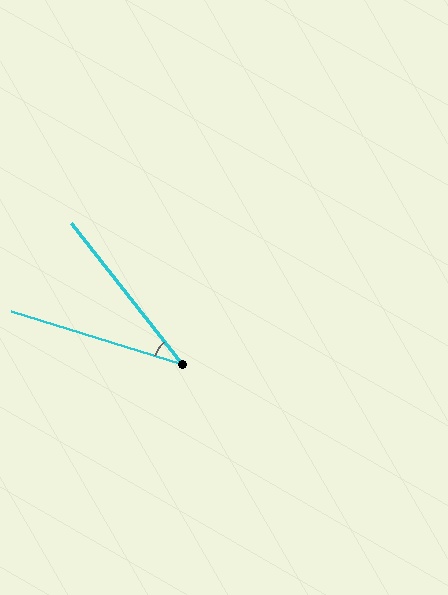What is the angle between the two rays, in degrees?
Approximately 35 degrees.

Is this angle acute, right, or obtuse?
It is acute.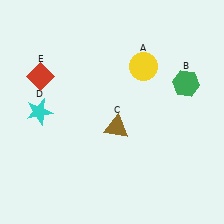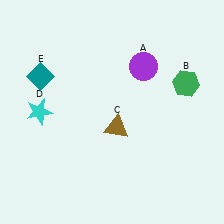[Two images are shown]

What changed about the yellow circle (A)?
In Image 1, A is yellow. In Image 2, it changed to purple.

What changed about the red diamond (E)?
In Image 1, E is red. In Image 2, it changed to teal.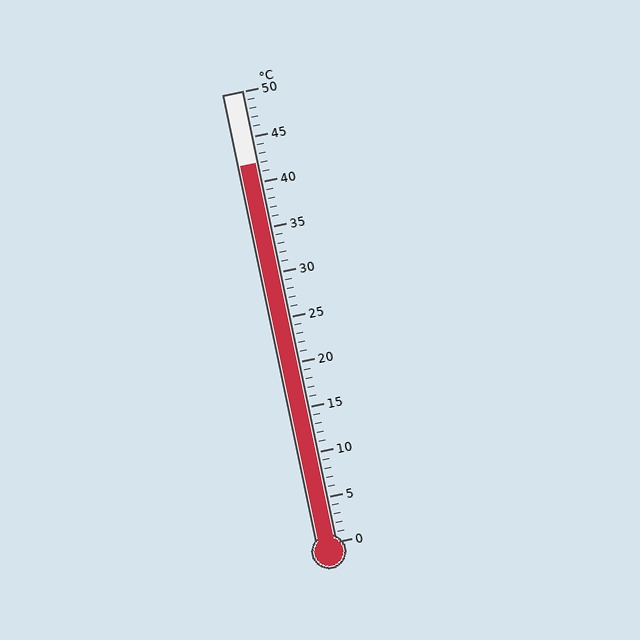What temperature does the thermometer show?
The thermometer shows approximately 42°C.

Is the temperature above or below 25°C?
The temperature is above 25°C.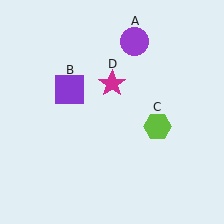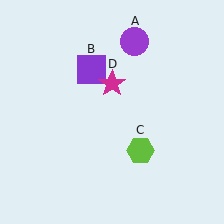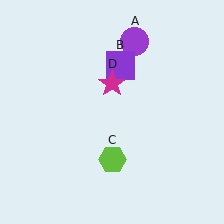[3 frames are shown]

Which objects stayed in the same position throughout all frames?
Purple circle (object A) and magenta star (object D) remained stationary.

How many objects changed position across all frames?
2 objects changed position: purple square (object B), lime hexagon (object C).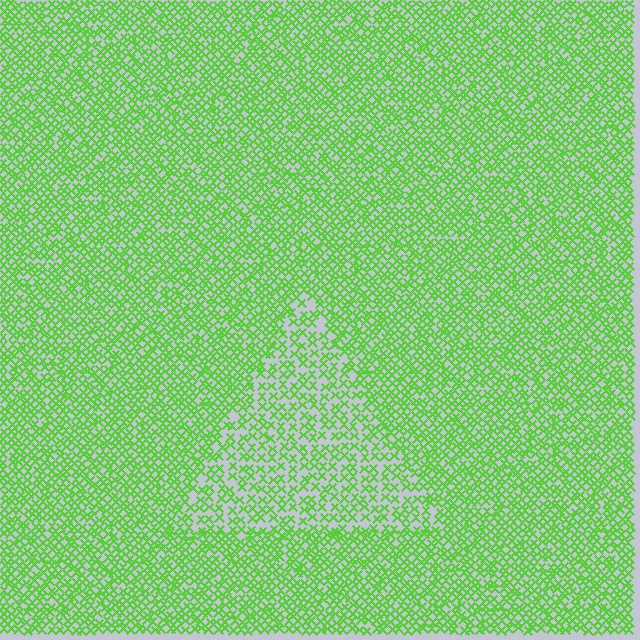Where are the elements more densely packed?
The elements are more densely packed outside the triangle boundary.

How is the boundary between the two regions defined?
The boundary is defined by a change in element density (approximately 1.7x ratio). All elements are the same color, size, and shape.